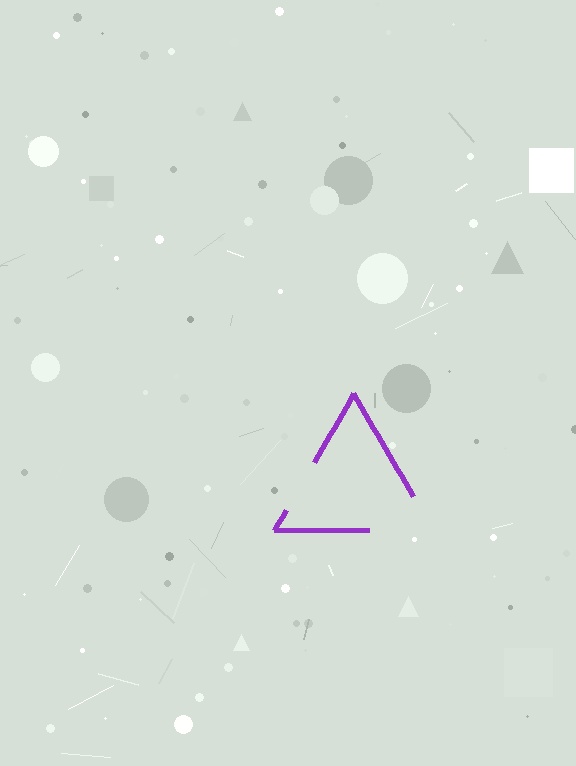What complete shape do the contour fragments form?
The contour fragments form a triangle.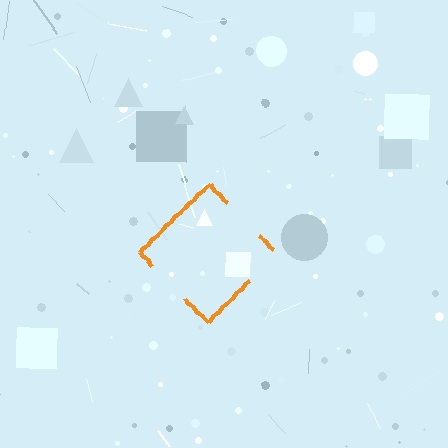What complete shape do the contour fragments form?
The contour fragments form a diamond.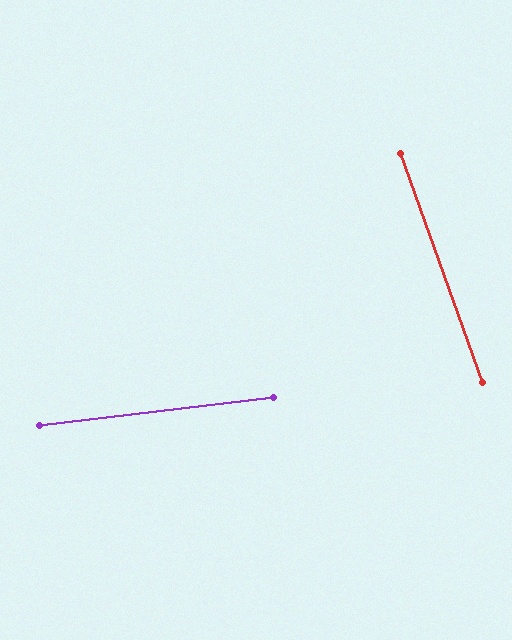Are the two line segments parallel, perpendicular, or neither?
Neither parallel nor perpendicular — they differ by about 77°.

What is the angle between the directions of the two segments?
Approximately 77 degrees.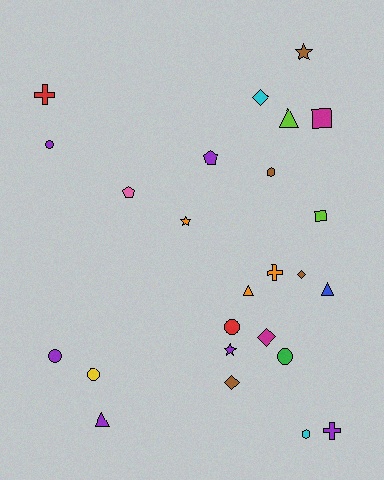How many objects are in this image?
There are 25 objects.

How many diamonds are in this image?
There are 4 diamonds.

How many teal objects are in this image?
There are no teal objects.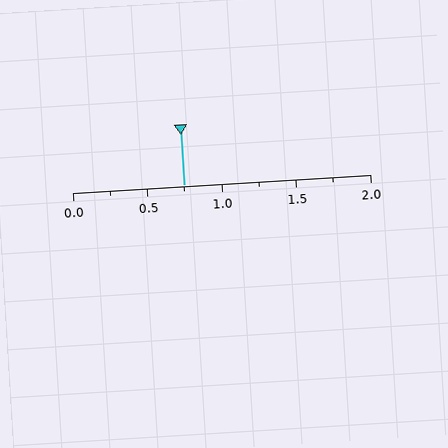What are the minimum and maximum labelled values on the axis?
The axis runs from 0.0 to 2.0.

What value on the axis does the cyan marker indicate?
The marker indicates approximately 0.75.